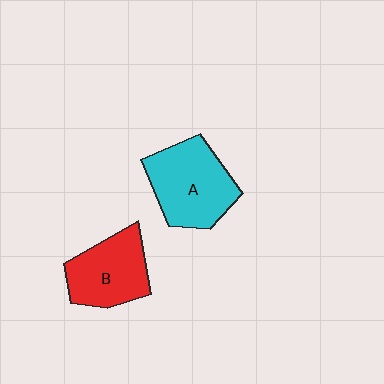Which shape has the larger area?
Shape A (cyan).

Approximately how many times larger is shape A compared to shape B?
Approximately 1.2 times.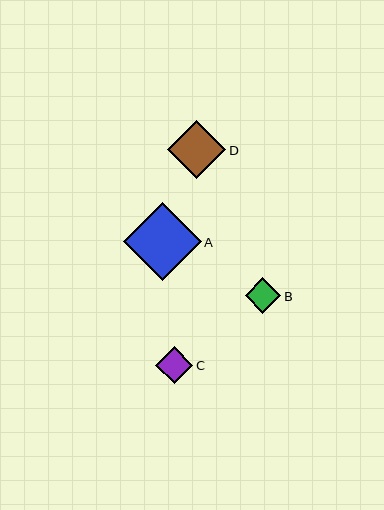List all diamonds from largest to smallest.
From largest to smallest: A, D, C, B.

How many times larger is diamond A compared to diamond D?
Diamond A is approximately 1.3 times the size of diamond D.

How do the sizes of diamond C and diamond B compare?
Diamond C and diamond B are approximately the same size.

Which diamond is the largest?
Diamond A is the largest with a size of approximately 78 pixels.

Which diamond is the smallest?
Diamond B is the smallest with a size of approximately 36 pixels.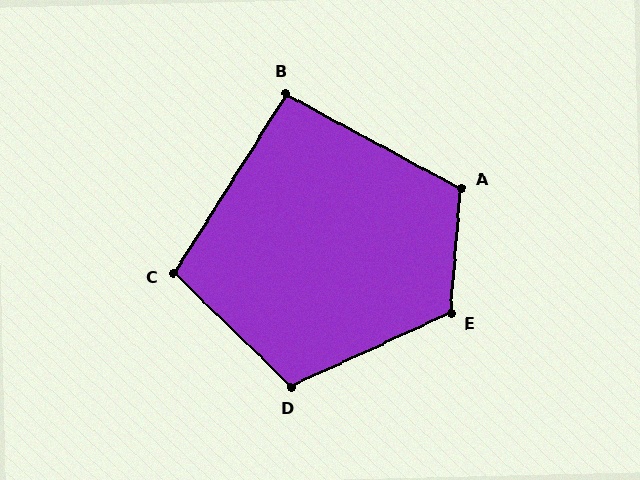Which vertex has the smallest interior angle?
B, at approximately 94 degrees.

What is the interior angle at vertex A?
Approximately 114 degrees (obtuse).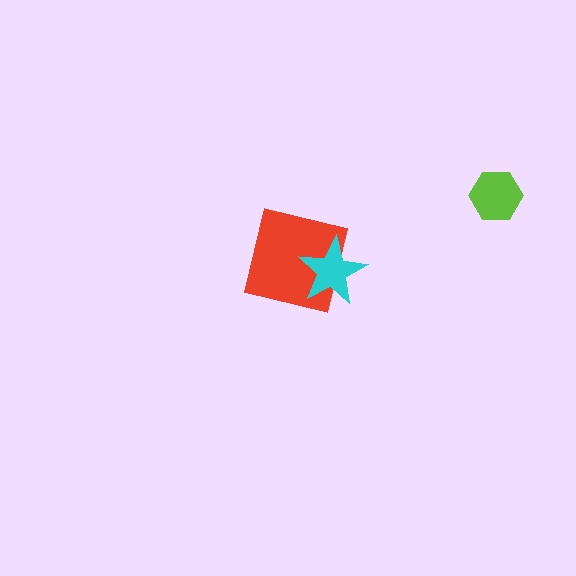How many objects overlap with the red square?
1 object overlaps with the red square.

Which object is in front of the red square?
The cyan star is in front of the red square.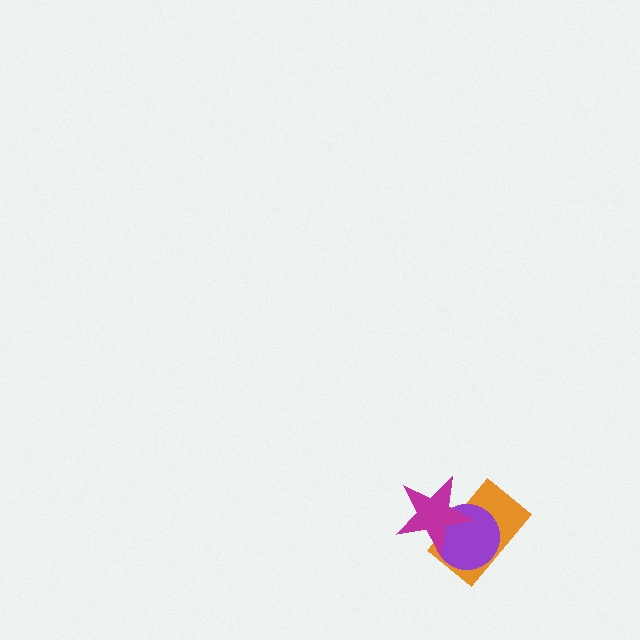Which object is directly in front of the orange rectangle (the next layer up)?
The purple circle is directly in front of the orange rectangle.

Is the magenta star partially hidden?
No, no other shape covers it.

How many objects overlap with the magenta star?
2 objects overlap with the magenta star.